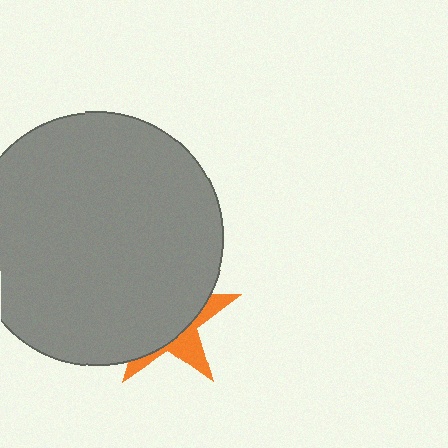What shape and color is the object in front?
The object in front is a gray circle.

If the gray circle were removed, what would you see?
You would see the complete orange star.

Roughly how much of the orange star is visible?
A small part of it is visible (roughly 30%).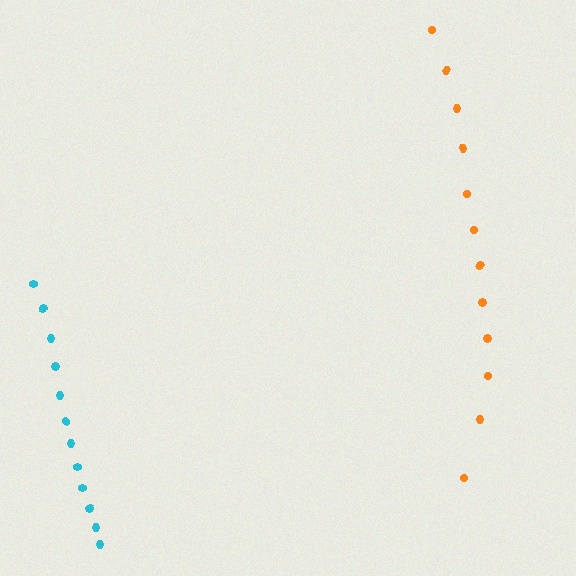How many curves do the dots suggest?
There are 2 distinct paths.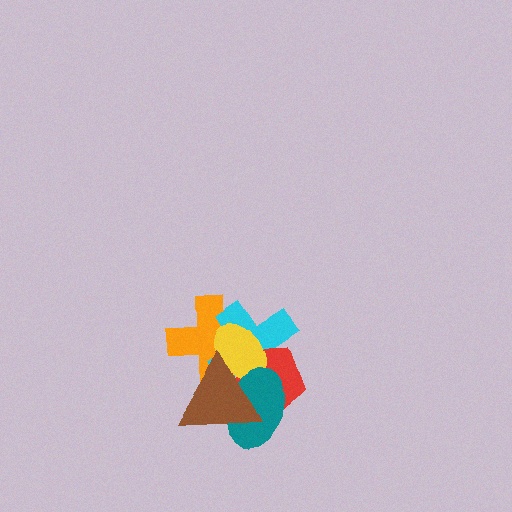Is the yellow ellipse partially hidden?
Yes, it is partially covered by another shape.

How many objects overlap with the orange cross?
4 objects overlap with the orange cross.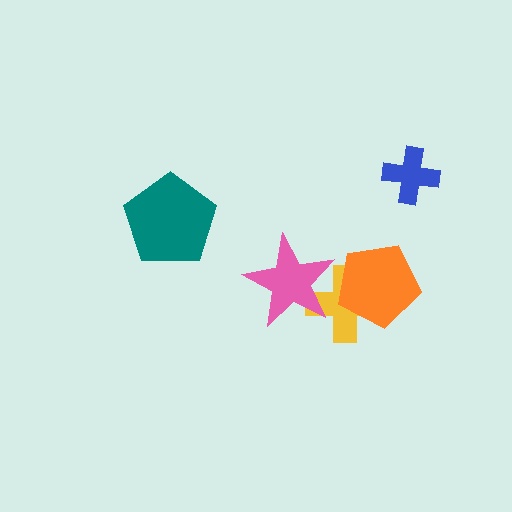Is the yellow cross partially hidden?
Yes, it is partially covered by another shape.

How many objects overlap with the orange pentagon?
1 object overlaps with the orange pentagon.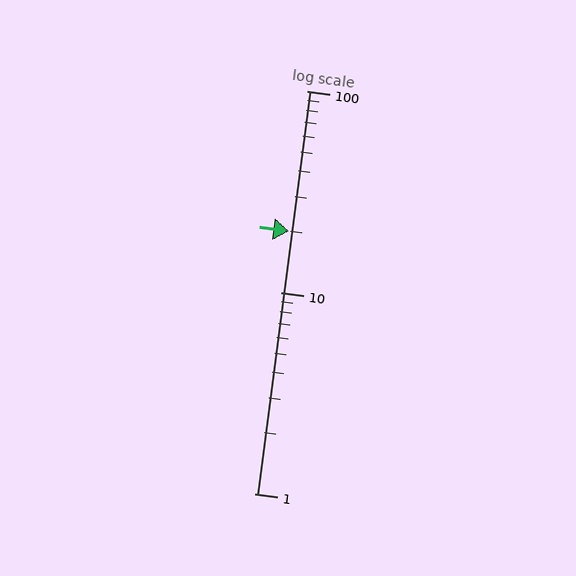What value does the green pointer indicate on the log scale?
The pointer indicates approximately 20.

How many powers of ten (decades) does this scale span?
The scale spans 2 decades, from 1 to 100.